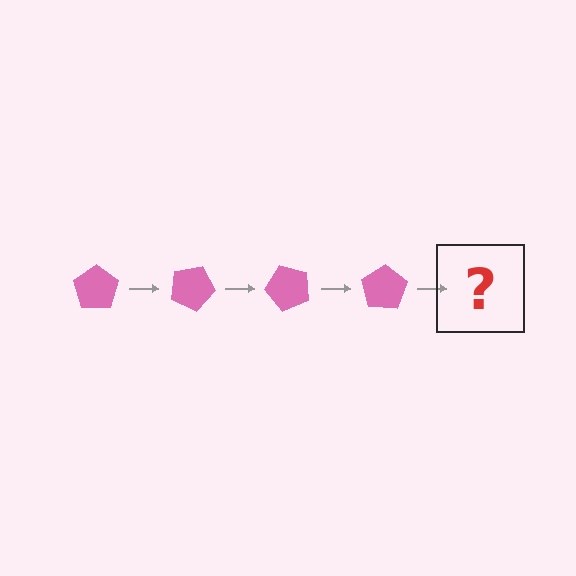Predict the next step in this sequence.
The next step is a pink pentagon rotated 100 degrees.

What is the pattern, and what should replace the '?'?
The pattern is that the pentagon rotates 25 degrees each step. The '?' should be a pink pentagon rotated 100 degrees.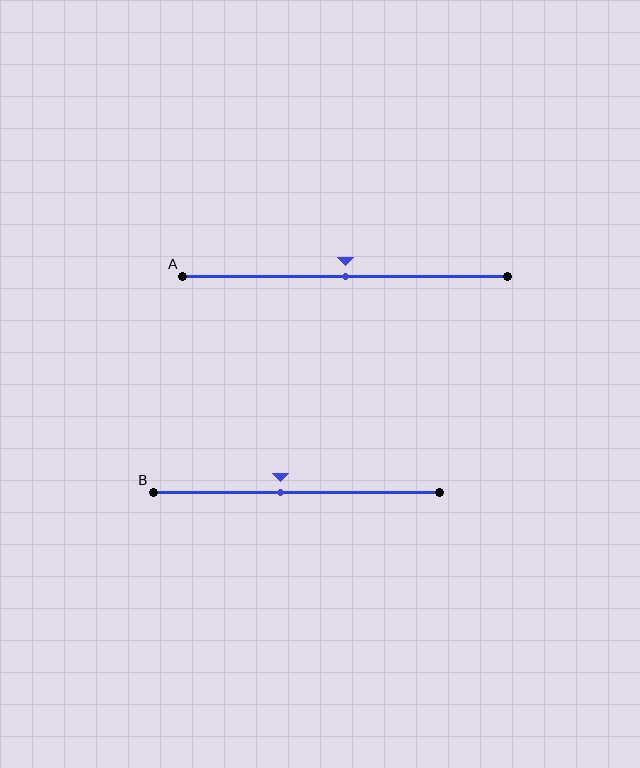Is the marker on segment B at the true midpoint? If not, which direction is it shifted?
No, the marker on segment B is shifted to the left by about 5% of the segment length.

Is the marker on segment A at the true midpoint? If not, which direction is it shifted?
Yes, the marker on segment A is at the true midpoint.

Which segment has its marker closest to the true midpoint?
Segment A has its marker closest to the true midpoint.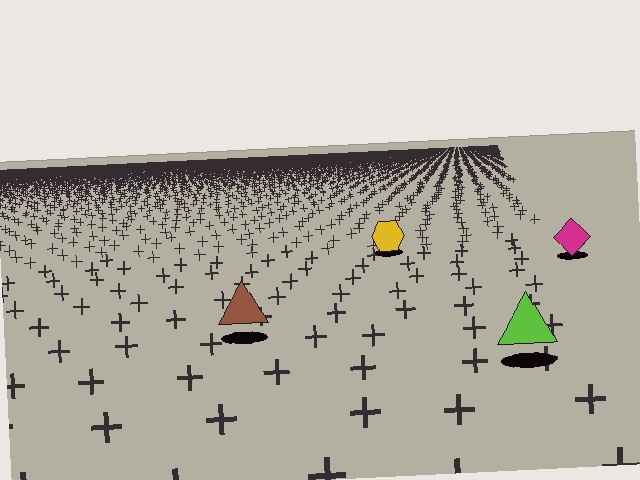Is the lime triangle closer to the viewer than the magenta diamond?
Yes. The lime triangle is closer — you can tell from the texture gradient: the ground texture is coarser near it.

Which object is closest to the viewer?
The lime triangle is closest. The texture marks near it are larger and more spread out.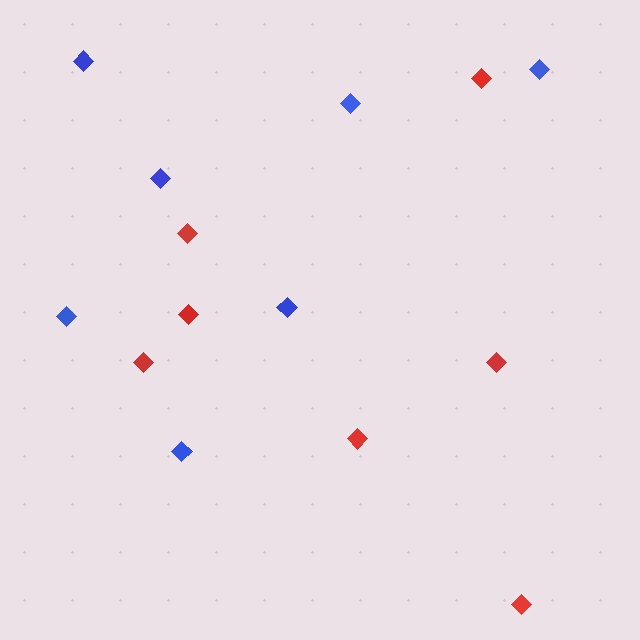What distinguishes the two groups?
There are 2 groups: one group of blue diamonds (7) and one group of red diamonds (7).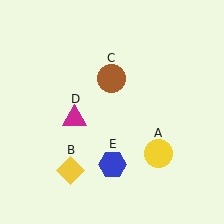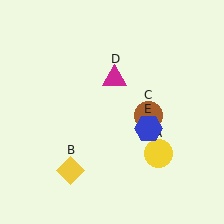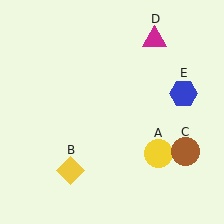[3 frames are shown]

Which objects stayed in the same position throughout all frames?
Yellow circle (object A) and yellow diamond (object B) remained stationary.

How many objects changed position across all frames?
3 objects changed position: brown circle (object C), magenta triangle (object D), blue hexagon (object E).